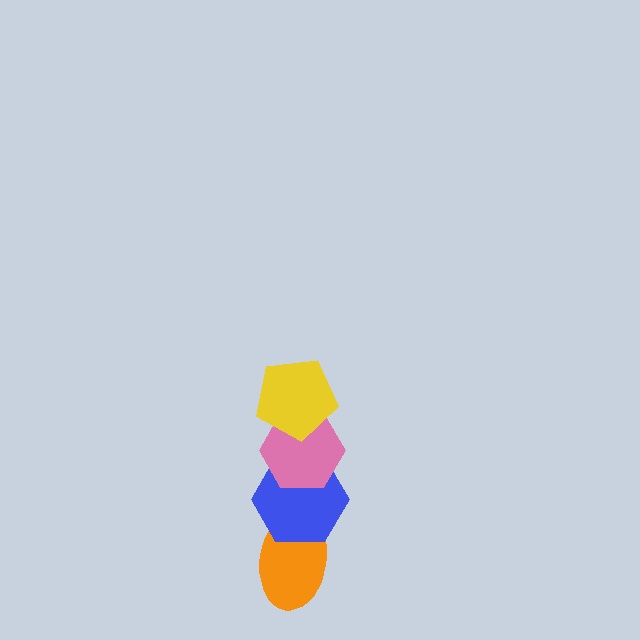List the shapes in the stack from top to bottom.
From top to bottom: the yellow pentagon, the pink hexagon, the blue hexagon, the orange ellipse.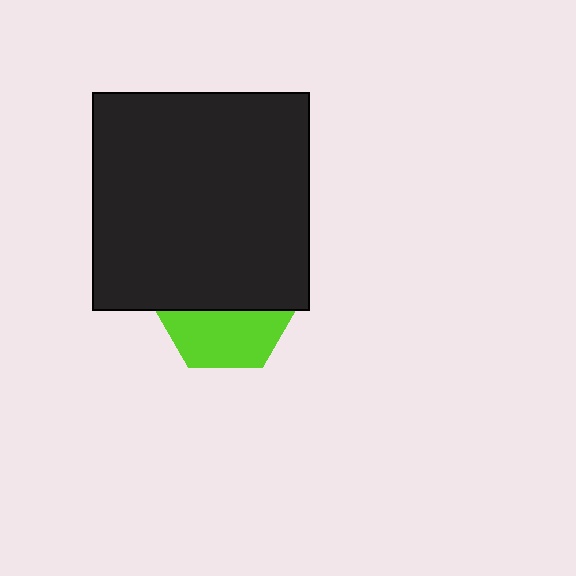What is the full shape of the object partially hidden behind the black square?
The partially hidden object is a lime hexagon.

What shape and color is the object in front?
The object in front is a black square.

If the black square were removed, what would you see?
You would see the complete lime hexagon.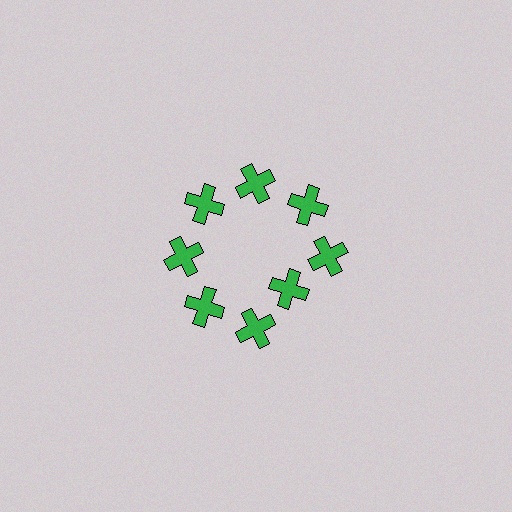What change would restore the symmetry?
The symmetry would be restored by moving it outward, back onto the ring so that all 8 crosses sit at equal angles and equal distance from the center.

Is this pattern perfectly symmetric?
No. The 8 green crosses are arranged in a ring, but one element near the 4 o'clock position is pulled inward toward the center, breaking the 8-fold rotational symmetry.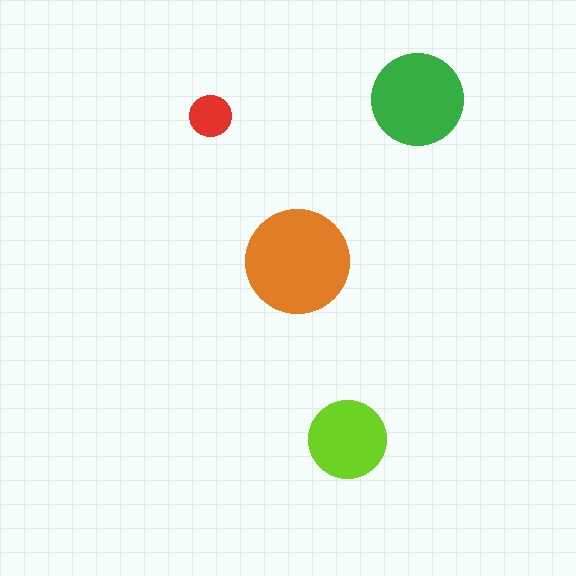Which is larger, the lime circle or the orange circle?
The orange one.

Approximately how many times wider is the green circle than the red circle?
About 2 times wider.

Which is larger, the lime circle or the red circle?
The lime one.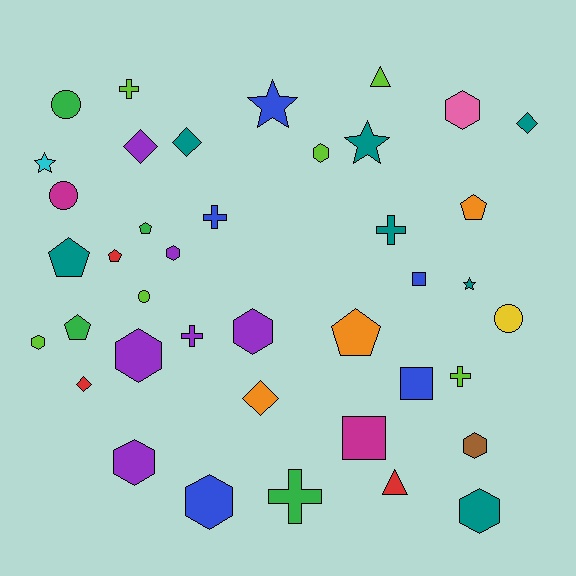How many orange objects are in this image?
There are 3 orange objects.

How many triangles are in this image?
There are 2 triangles.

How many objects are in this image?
There are 40 objects.